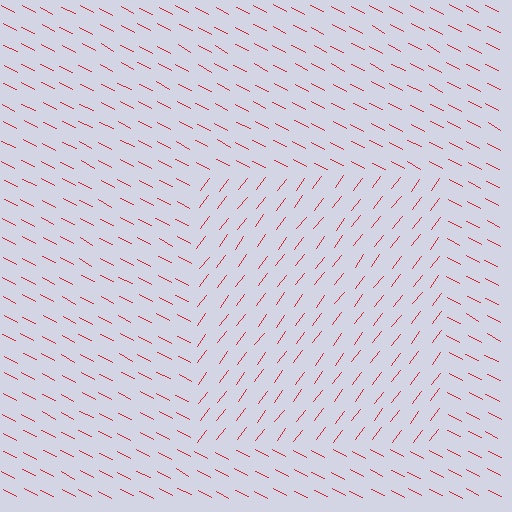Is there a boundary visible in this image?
Yes, there is a texture boundary formed by a change in line orientation.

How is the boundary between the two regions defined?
The boundary is defined purely by a change in line orientation (approximately 80 degrees difference). All lines are the same color and thickness.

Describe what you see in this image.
The image is filled with small red line segments. A rectangle region in the image has lines oriented differently from the surrounding lines, creating a visible texture boundary.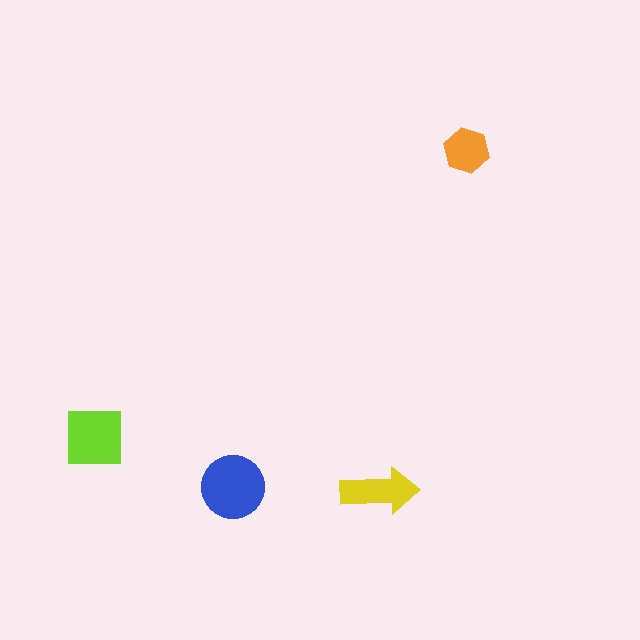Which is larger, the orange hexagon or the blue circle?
The blue circle.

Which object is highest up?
The orange hexagon is topmost.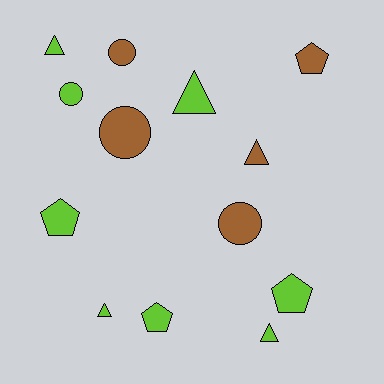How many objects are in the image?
There are 13 objects.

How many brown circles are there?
There are 3 brown circles.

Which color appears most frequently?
Lime, with 8 objects.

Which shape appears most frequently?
Triangle, with 5 objects.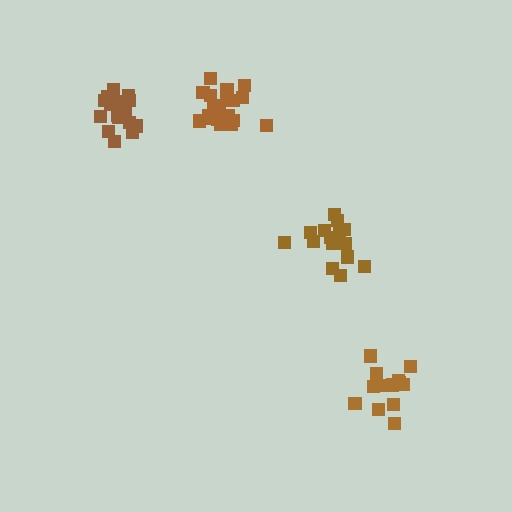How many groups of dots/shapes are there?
There are 4 groups.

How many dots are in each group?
Group 1: 18 dots, Group 2: 13 dots, Group 3: 19 dots, Group 4: 15 dots (65 total).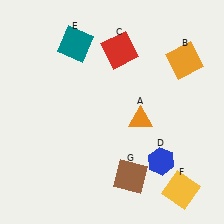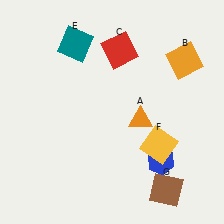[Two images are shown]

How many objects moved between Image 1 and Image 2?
2 objects moved between the two images.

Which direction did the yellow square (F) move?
The yellow square (F) moved up.